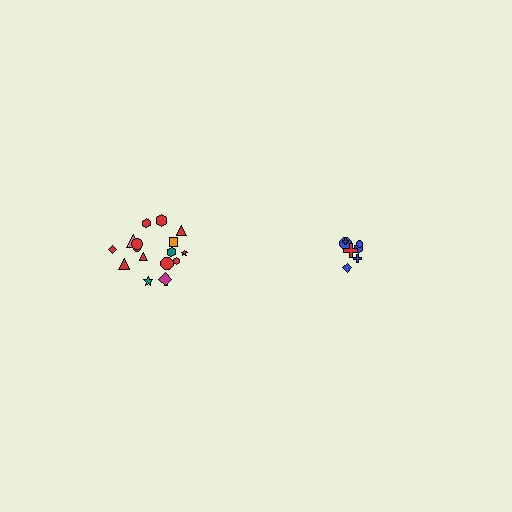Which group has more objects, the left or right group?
The left group.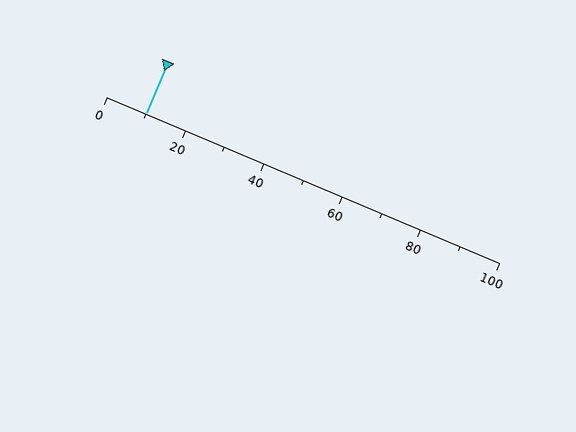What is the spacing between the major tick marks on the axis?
The major ticks are spaced 20 apart.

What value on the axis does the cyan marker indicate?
The marker indicates approximately 10.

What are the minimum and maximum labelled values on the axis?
The axis runs from 0 to 100.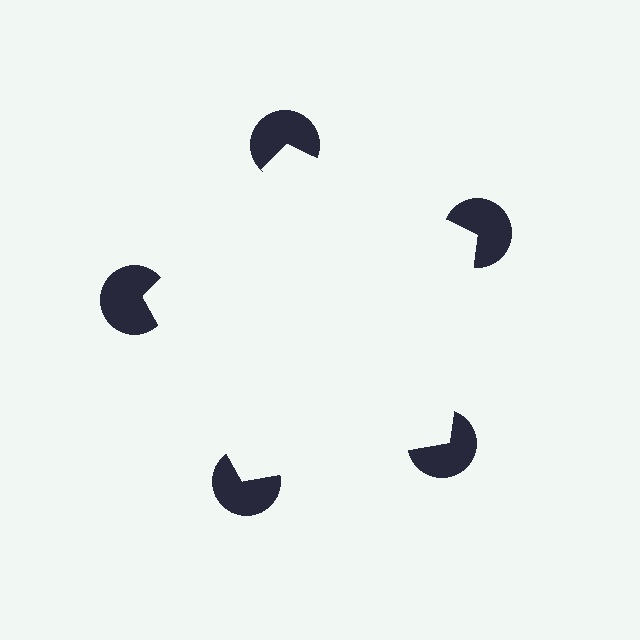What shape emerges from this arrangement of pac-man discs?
An illusory pentagon — its edges are inferred from the aligned wedge cuts in the pac-man discs, not physically drawn.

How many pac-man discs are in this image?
There are 5 — one at each vertex of the illusory pentagon.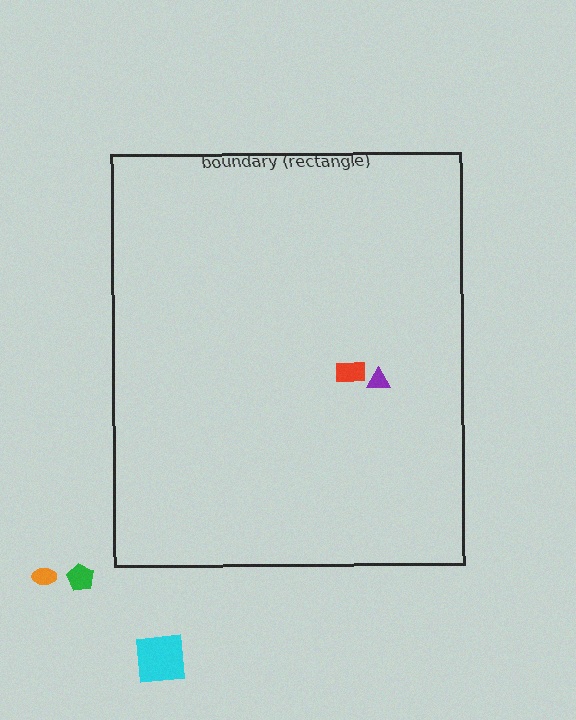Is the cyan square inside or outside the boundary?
Outside.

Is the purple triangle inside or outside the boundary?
Inside.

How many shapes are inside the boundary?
2 inside, 3 outside.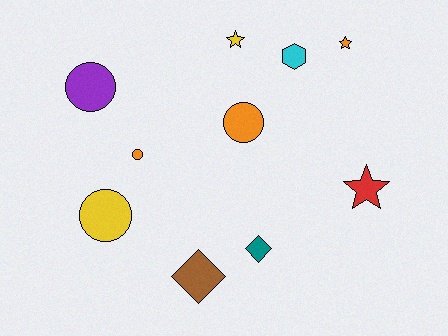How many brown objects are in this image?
There is 1 brown object.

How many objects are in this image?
There are 10 objects.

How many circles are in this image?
There are 4 circles.